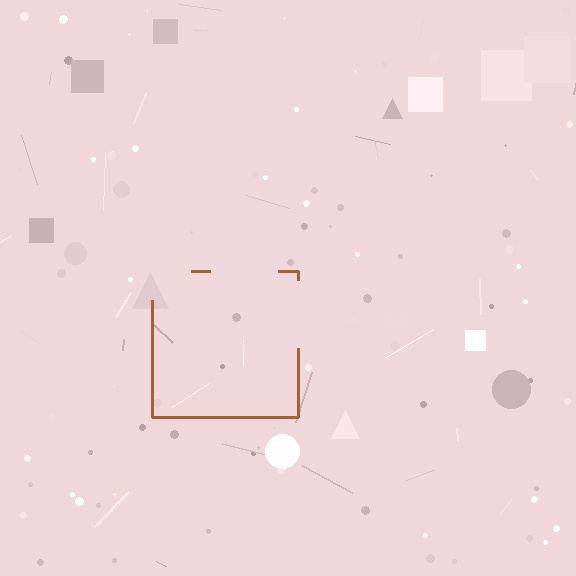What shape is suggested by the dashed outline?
The dashed outline suggests a square.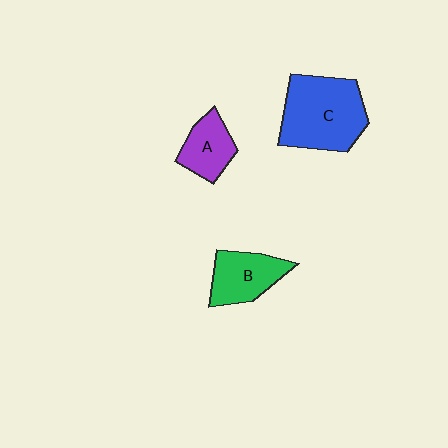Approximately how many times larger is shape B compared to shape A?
Approximately 1.2 times.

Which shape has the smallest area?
Shape A (purple).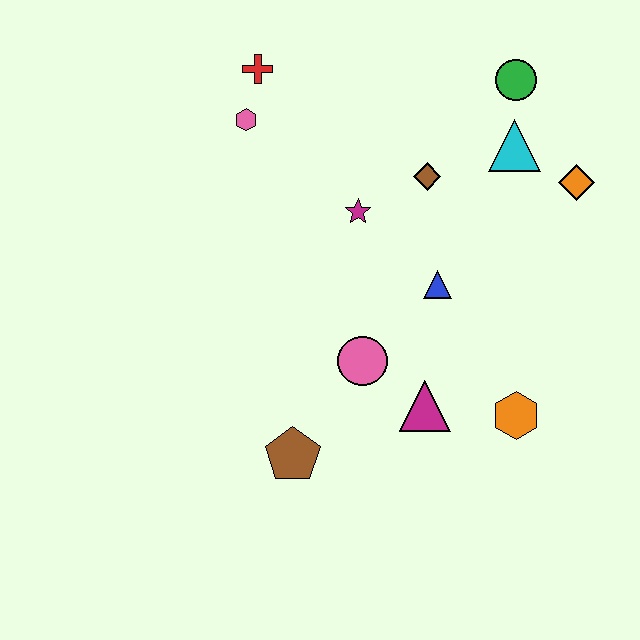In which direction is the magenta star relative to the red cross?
The magenta star is below the red cross.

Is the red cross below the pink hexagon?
No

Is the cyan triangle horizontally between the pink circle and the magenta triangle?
No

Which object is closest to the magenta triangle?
The pink circle is closest to the magenta triangle.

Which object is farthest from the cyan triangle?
The brown pentagon is farthest from the cyan triangle.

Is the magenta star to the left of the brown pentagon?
No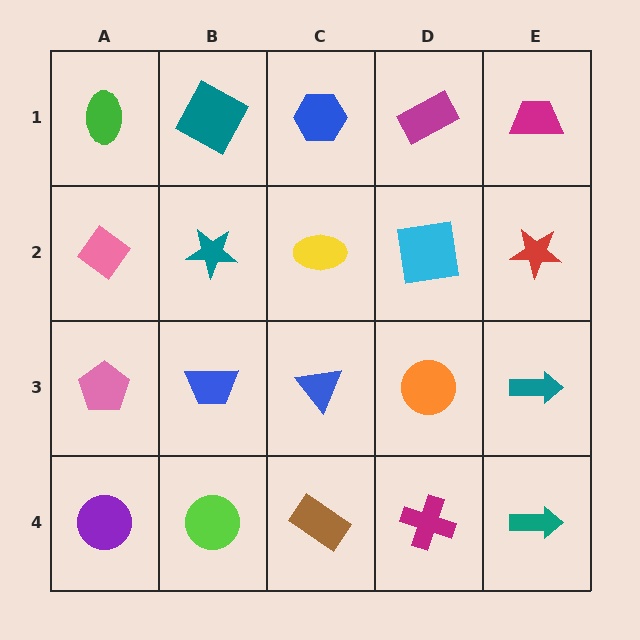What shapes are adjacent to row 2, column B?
A teal square (row 1, column B), a blue trapezoid (row 3, column B), a pink diamond (row 2, column A), a yellow ellipse (row 2, column C).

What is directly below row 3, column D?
A magenta cross.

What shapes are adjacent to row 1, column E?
A red star (row 2, column E), a magenta rectangle (row 1, column D).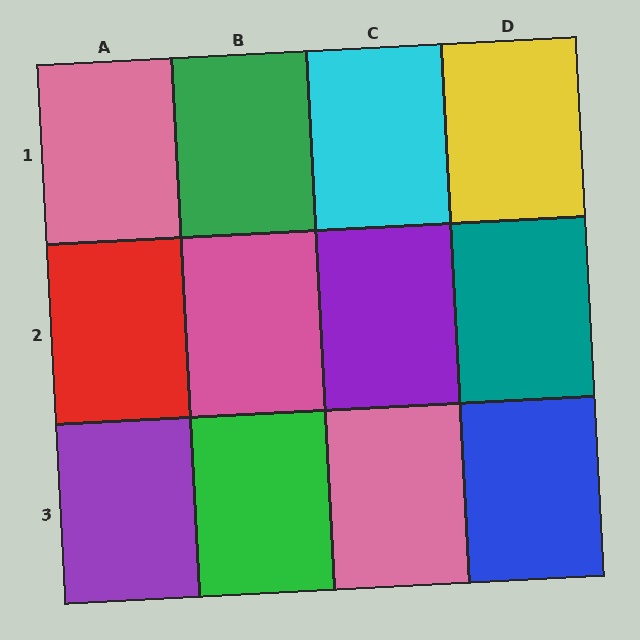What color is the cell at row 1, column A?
Pink.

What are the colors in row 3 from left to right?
Purple, green, pink, blue.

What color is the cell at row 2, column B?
Pink.